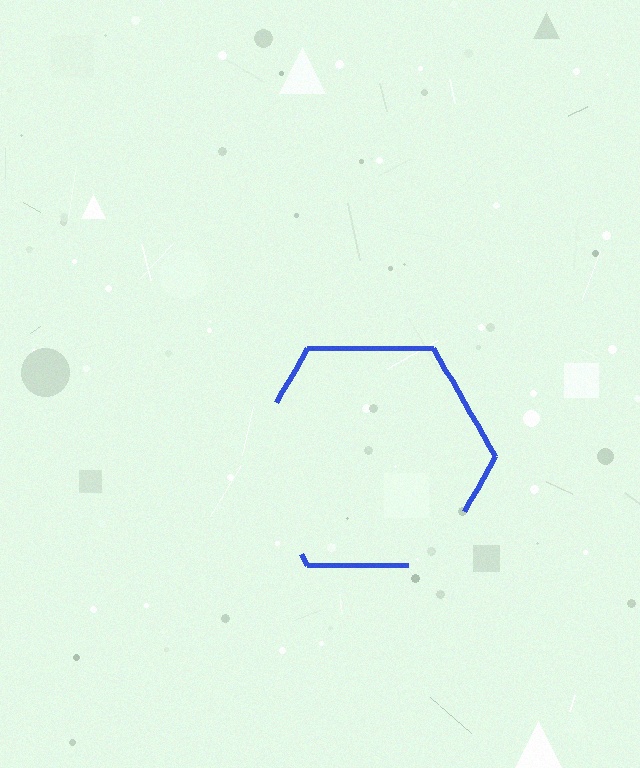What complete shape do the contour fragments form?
The contour fragments form a hexagon.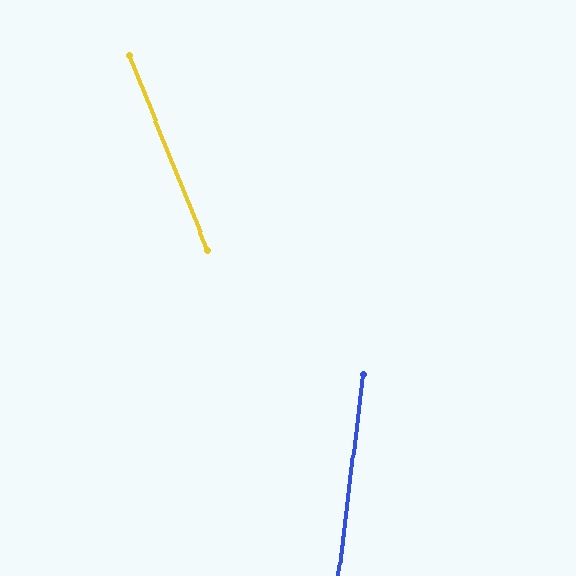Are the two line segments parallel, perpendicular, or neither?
Neither parallel nor perpendicular — they differ by about 29°.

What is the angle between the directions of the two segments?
Approximately 29 degrees.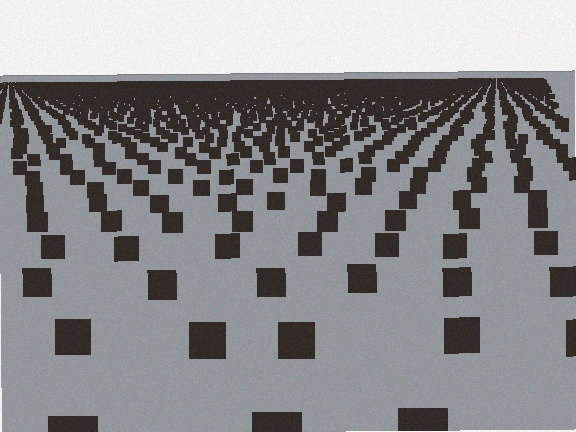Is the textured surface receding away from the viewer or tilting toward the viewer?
The surface is receding away from the viewer. Texture elements get smaller and denser toward the top.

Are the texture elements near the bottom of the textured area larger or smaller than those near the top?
Larger. Near the bottom, elements are closer to the viewer and appear at a bigger on-screen size.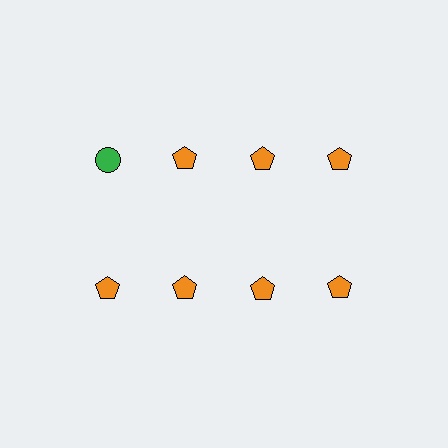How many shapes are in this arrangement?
There are 8 shapes arranged in a grid pattern.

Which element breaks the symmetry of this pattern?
The green circle in the top row, leftmost column breaks the symmetry. All other shapes are orange pentagons.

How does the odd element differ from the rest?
It differs in both color (green instead of orange) and shape (circle instead of pentagon).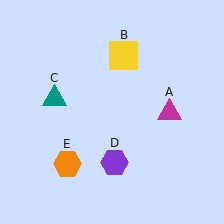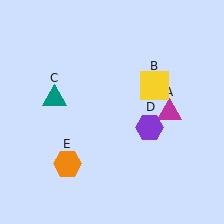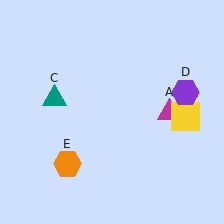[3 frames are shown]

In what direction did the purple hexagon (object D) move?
The purple hexagon (object D) moved up and to the right.